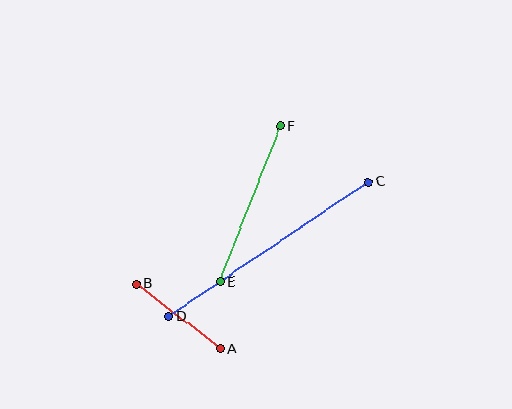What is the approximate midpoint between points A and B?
The midpoint is at approximately (178, 316) pixels.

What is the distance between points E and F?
The distance is approximately 167 pixels.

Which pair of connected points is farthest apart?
Points C and D are farthest apart.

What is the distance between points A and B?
The distance is approximately 106 pixels.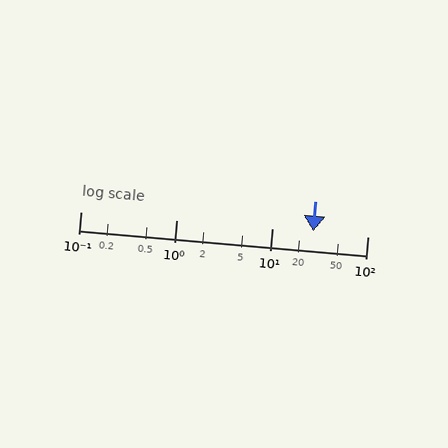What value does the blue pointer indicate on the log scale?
The pointer indicates approximately 27.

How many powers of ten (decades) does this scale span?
The scale spans 3 decades, from 0.1 to 100.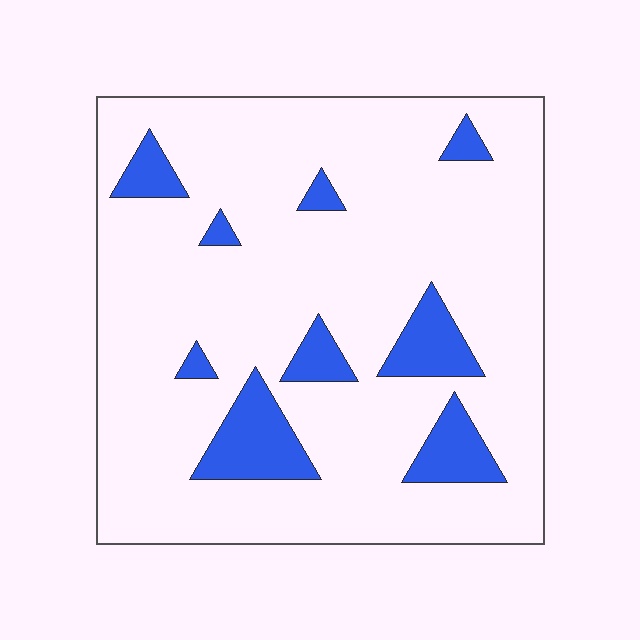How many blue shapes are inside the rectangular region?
9.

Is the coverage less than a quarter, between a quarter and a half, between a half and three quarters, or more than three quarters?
Less than a quarter.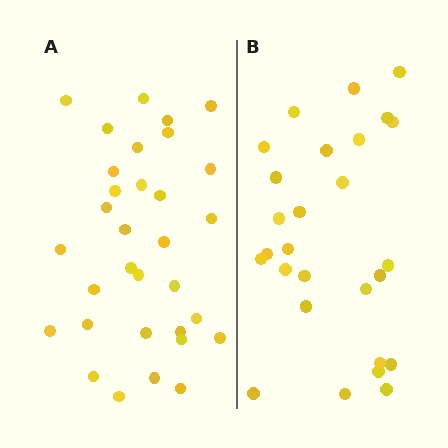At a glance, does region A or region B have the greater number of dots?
Region A (the left region) has more dots.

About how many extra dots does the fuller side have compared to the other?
Region A has about 5 more dots than region B.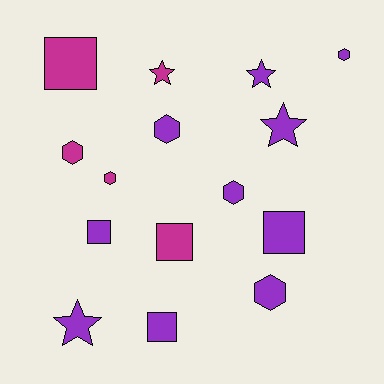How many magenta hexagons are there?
There are 2 magenta hexagons.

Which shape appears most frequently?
Hexagon, with 6 objects.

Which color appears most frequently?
Purple, with 10 objects.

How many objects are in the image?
There are 15 objects.